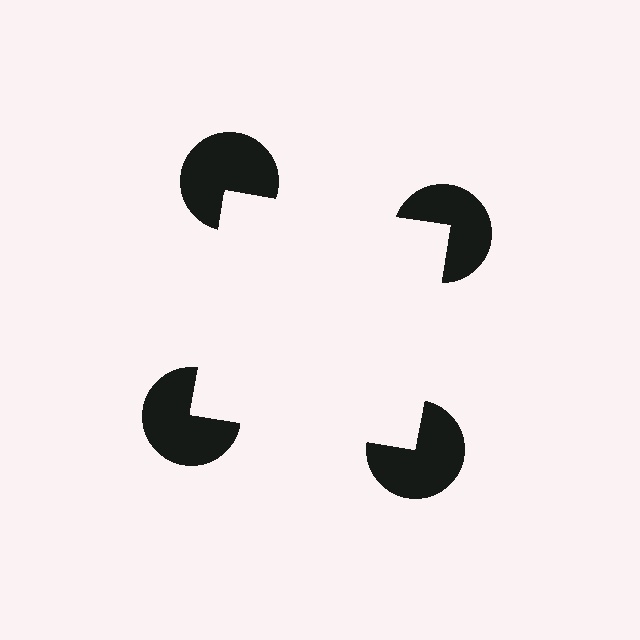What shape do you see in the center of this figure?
An illusory square — its edges are inferred from the aligned wedge cuts in the pac-man discs, not physically drawn.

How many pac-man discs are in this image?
There are 4 — one at each vertex of the illusory square.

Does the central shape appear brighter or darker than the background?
It typically appears slightly brighter than the background, even though no actual brightness change is drawn.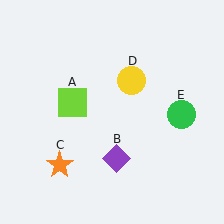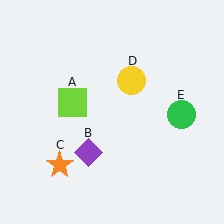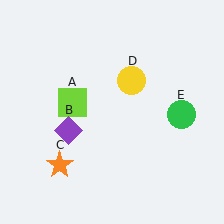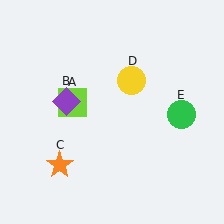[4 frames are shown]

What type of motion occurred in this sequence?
The purple diamond (object B) rotated clockwise around the center of the scene.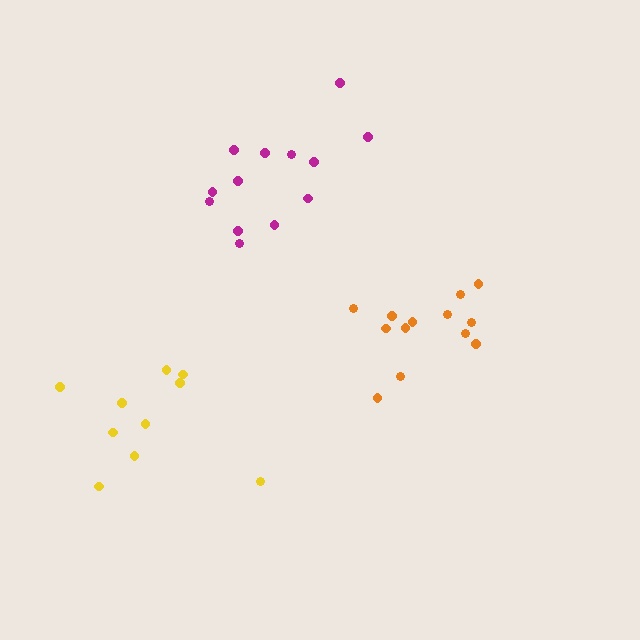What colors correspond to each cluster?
The clusters are colored: orange, yellow, magenta.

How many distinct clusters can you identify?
There are 3 distinct clusters.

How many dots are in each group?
Group 1: 13 dots, Group 2: 10 dots, Group 3: 13 dots (36 total).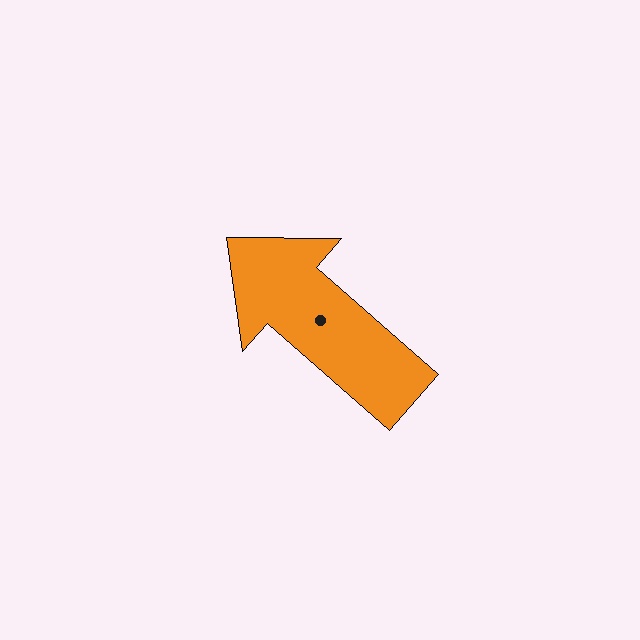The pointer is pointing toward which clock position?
Roughly 10 o'clock.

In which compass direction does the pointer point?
Northwest.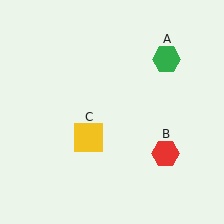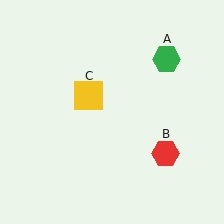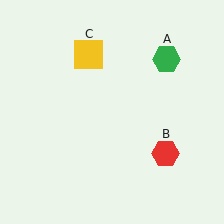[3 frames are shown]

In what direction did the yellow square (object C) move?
The yellow square (object C) moved up.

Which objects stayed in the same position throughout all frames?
Green hexagon (object A) and red hexagon (object B) remained stationary.